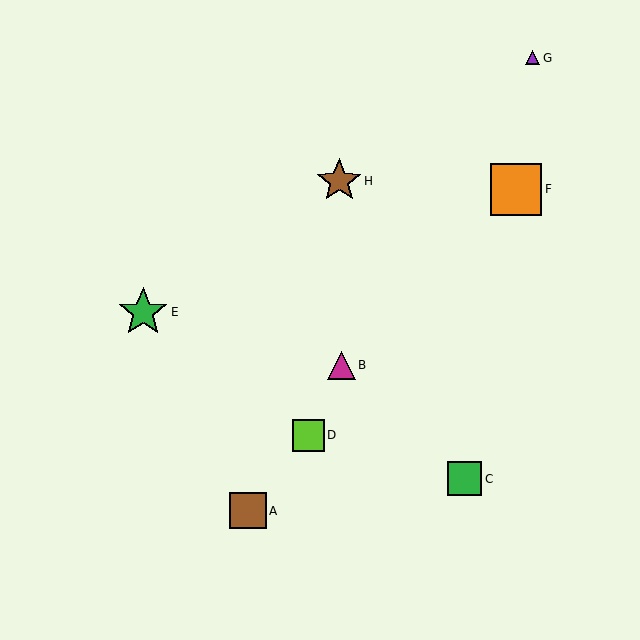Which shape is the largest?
The orange square (labeled F) is the largest.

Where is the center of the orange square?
The center of the orange square is at (516, 189).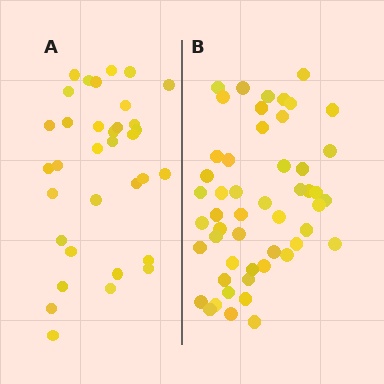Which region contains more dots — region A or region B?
Region B (the right region) has more dots.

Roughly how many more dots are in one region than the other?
Region B has approximately 15 more dots than region A.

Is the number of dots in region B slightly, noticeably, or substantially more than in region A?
Region B has substantially more. The ratio is roughly 1.5 to 1.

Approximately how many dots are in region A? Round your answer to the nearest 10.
About 30 dots. (The exact count is 34, which rounds to 30.)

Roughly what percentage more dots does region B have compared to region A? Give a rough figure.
About 50% more.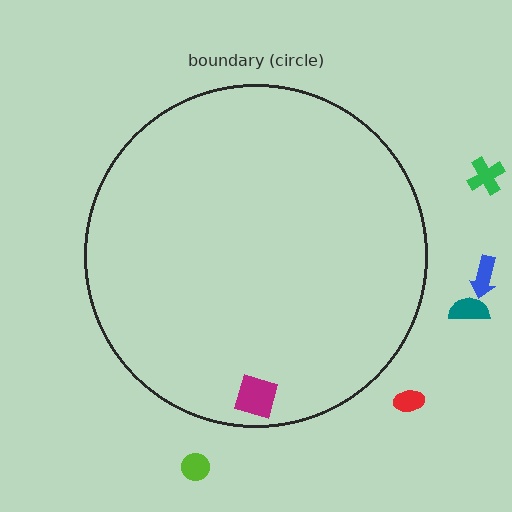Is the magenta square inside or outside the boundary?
Inside.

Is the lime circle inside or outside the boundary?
Outside.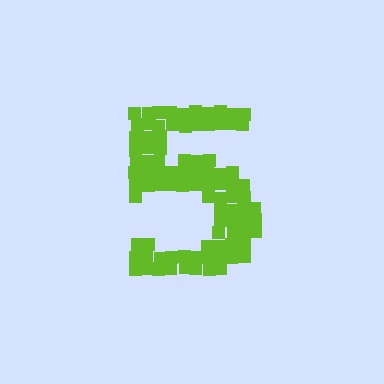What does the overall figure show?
The overall figure shows the digit 5.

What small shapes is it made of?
It is made of small squares.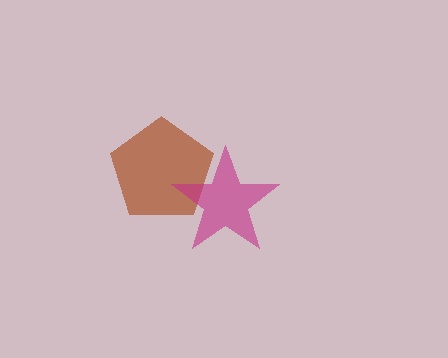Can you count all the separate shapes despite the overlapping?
Yes, there are 2 separate shapes.